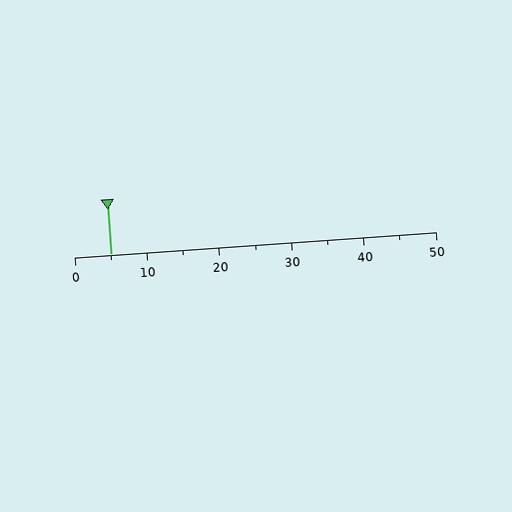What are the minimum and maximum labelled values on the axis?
The axis runs from 0 to 50.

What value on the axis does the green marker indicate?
The marker indicates approximately 5.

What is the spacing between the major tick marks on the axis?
The major ticks are spaced 10 apart.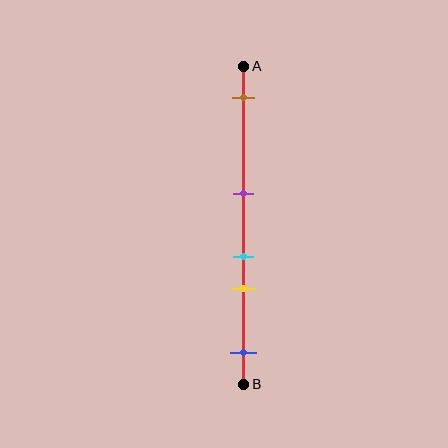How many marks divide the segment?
There are 5 marks dividing the segment.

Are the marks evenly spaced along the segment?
No, the marks are not evenly spaced.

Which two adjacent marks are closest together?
The cyan and yellow marks are the closest adjacent pair.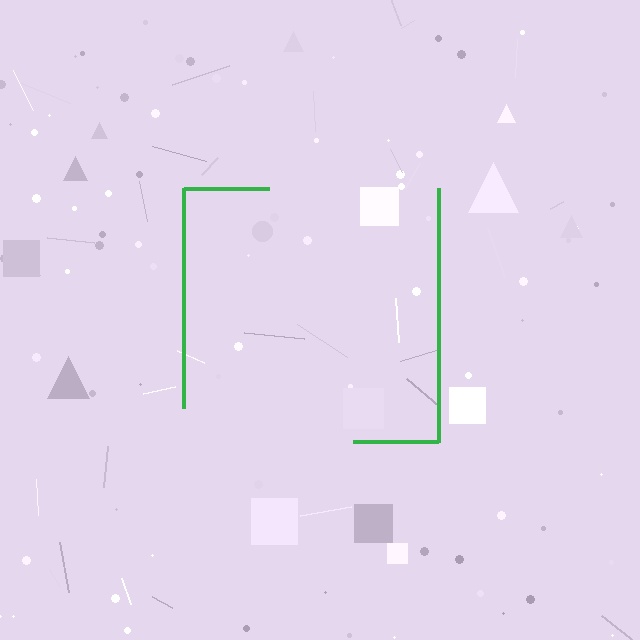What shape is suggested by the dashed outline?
The dashed outline suggests a square.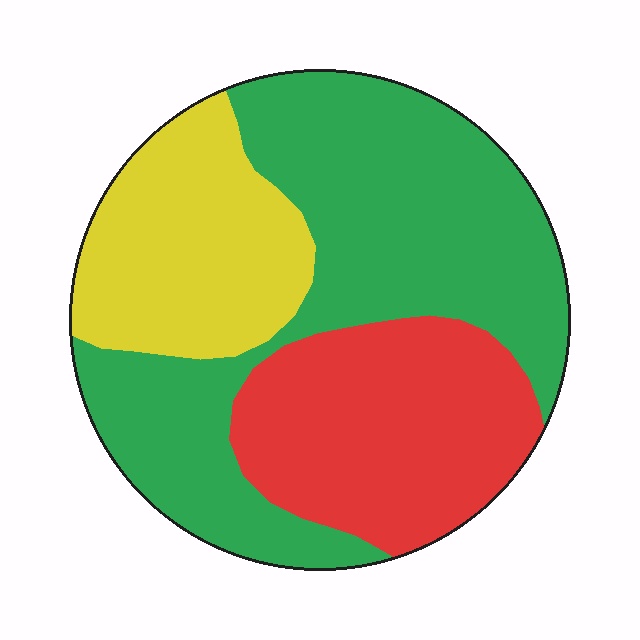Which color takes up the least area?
Yellow, at roughly 25%.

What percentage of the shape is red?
Red covers about 30% of the shape.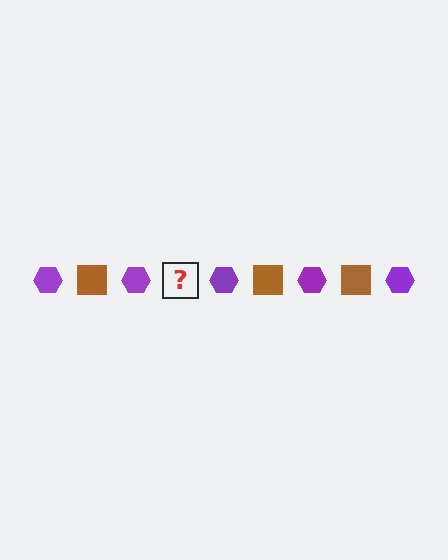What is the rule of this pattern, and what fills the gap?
The rule is that the pattern alternates between purple hexagon and brown square. The gap should be filled with a brown square.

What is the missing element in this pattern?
The missing element is a brown square.